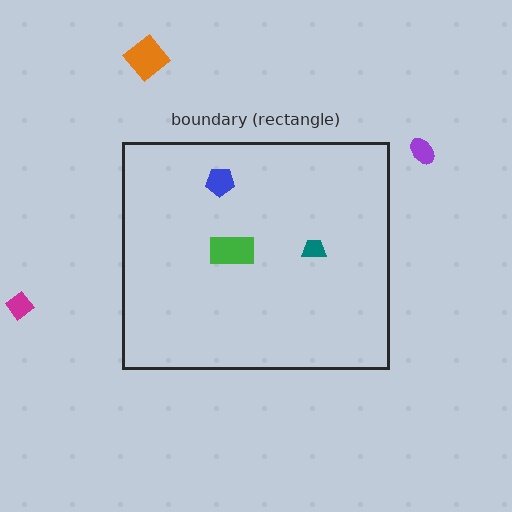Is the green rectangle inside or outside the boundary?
Inside.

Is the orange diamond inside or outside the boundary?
Outside.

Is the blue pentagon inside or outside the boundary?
Inside.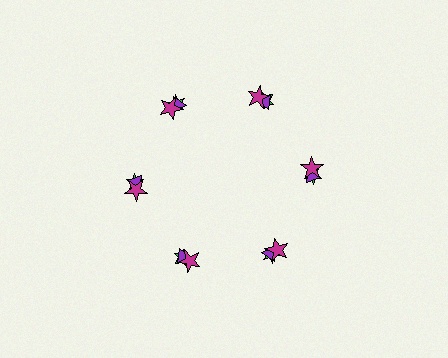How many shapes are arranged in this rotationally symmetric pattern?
There are 18 shapes, arranged in 6 groups of 3.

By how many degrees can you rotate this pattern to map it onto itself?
The pattern maps onto itself every 60 degrees of rotation.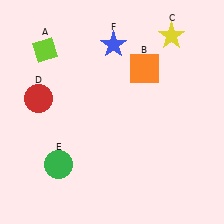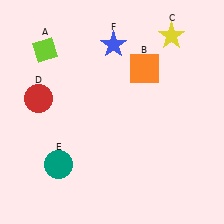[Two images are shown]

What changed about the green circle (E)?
In Image 1, E is green. In Image 2, it changed to teal.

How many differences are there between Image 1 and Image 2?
There is 1 difference between the two images.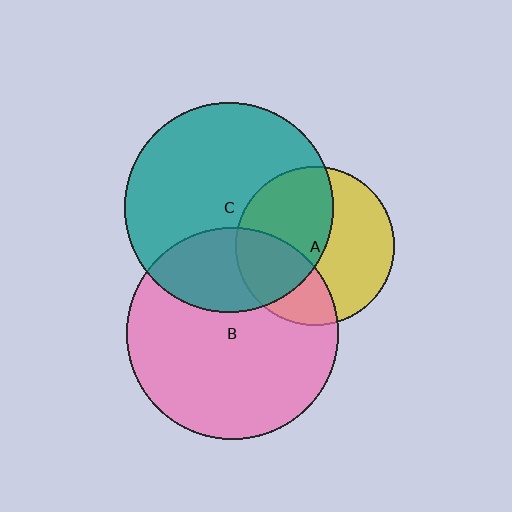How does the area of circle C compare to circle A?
Approximately 1.7 times.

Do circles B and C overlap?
Yes.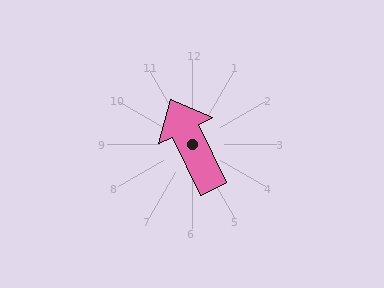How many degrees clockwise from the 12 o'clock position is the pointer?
Approximately 334 degrees.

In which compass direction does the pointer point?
Northwest.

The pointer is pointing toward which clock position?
Roughly 11 o'clock.